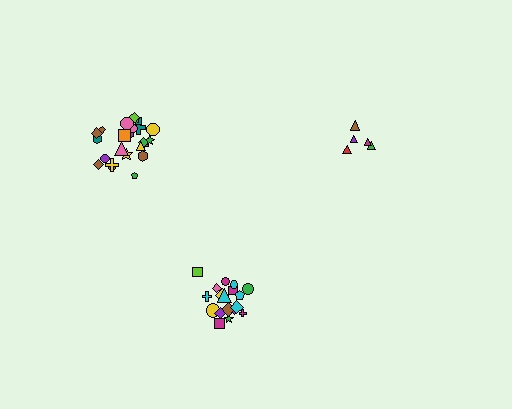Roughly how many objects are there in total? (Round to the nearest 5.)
Roughly 50 objects in total.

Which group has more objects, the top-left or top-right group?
The top-left group.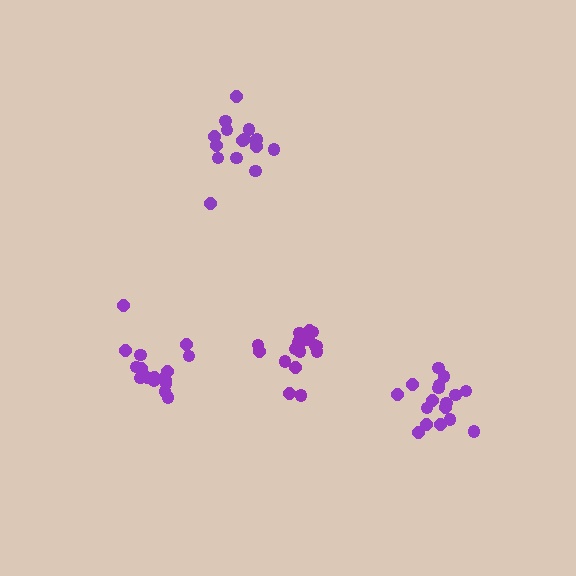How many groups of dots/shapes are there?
There are 4 groups.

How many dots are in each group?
Group 1: 17 dots, Group 2: 17 dots, Group 3: 16 dots, Group 4: 20 dots (70 total).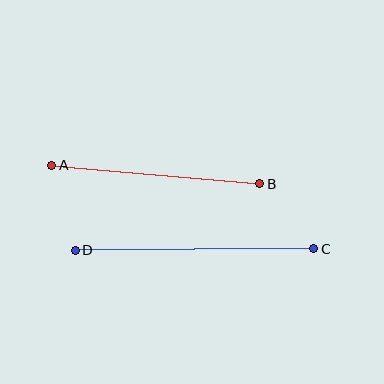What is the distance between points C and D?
The distance is approximately 238 pixels.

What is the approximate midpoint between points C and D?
The midpoint is at approximately (195, 250) pixels.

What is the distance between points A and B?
The distance is approximately 209 pixels.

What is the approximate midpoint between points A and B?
The midpoint is at approximately (156, 175) pixels.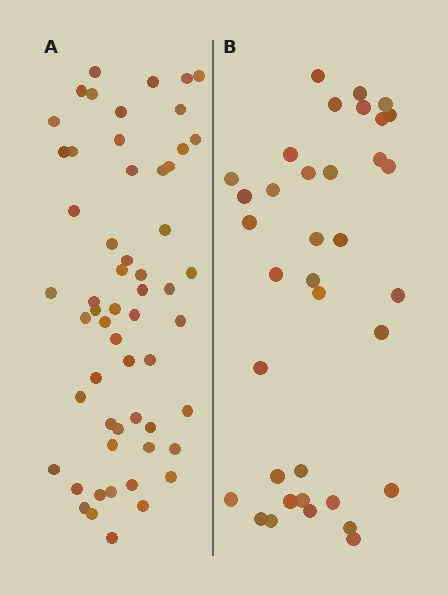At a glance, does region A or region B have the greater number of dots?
Region A (the left region) has more dots.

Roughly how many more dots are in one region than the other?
Region A has approximately 20 more dots than region B.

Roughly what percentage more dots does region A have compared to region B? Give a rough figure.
About 60% more.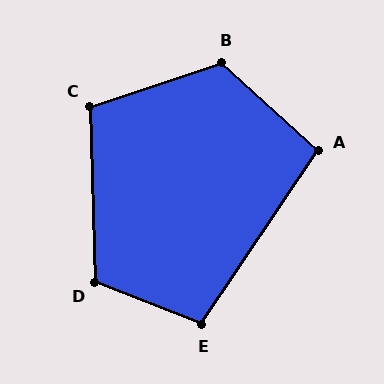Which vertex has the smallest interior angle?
A, at approximately 99 degrees.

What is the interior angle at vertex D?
Approximately 113 degrees (obtuse).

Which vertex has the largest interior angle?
B, at approximately 119 degrees.